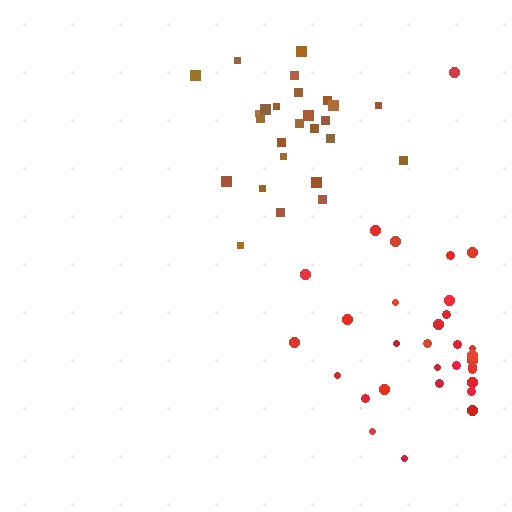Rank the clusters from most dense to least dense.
brown, red.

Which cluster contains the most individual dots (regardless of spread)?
Red (31).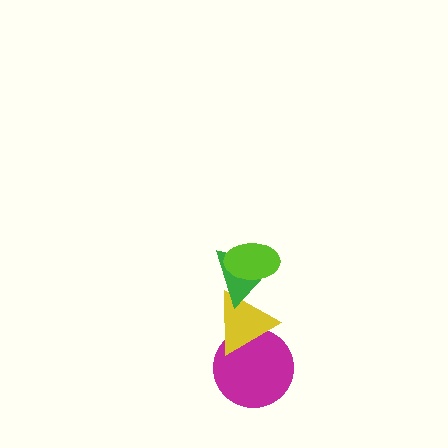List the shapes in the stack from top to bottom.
From top to bottom: the lime ellipse, the green triangle, the yellow triangle, the magenta circle.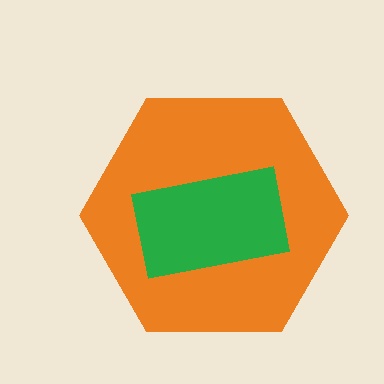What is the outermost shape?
The orange hexagon.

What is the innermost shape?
The green rectangle.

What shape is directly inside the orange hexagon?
The green rectangle.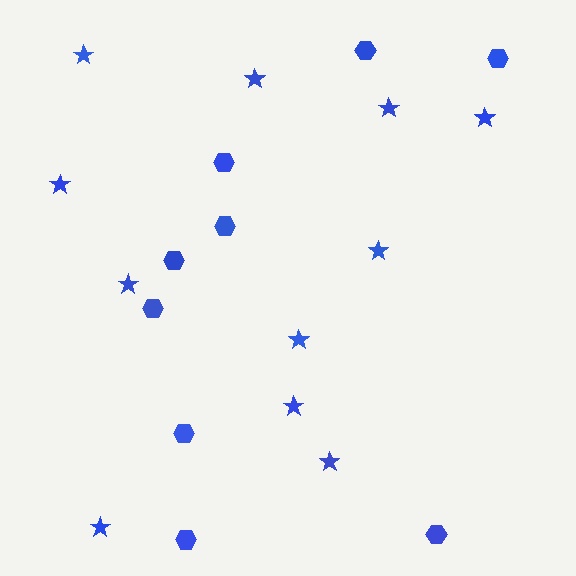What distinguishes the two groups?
There are 2 groups: one group of hexagons (9) and one group of stars (11).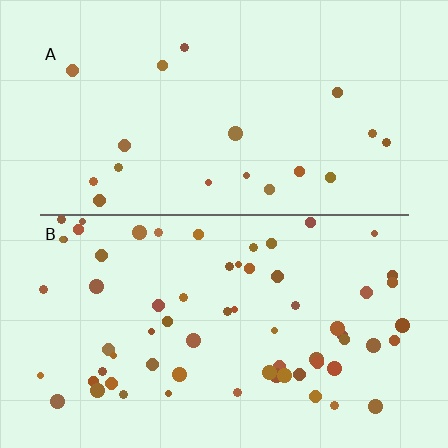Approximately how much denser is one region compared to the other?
Approximately 3.4× — region B over region A.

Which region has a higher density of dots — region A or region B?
B (the bottom).